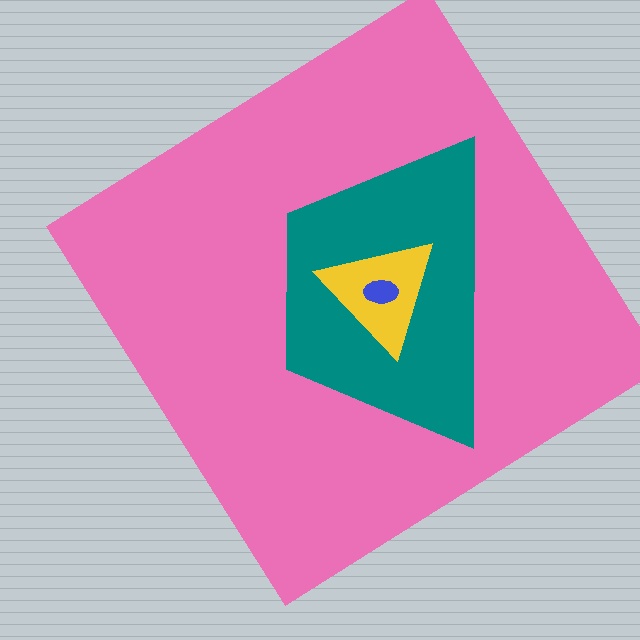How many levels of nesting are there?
4.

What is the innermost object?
The blue ellipse.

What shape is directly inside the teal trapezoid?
The yellow triangle.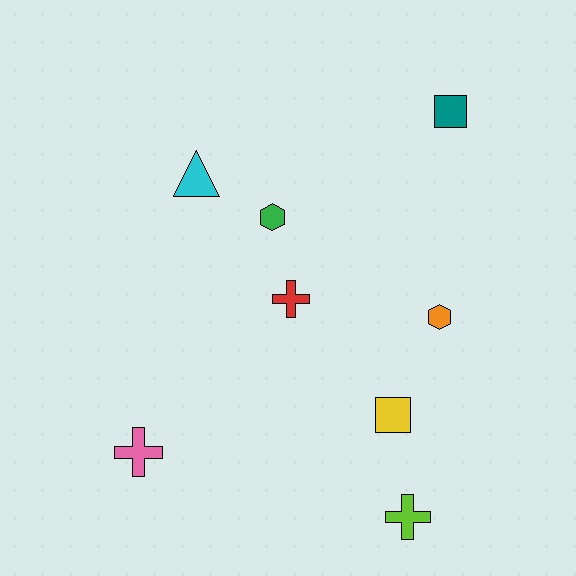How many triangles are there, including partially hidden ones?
There is 1 triangle.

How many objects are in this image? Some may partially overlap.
There are 8 objects.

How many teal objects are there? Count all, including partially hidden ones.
There is 1 teal object.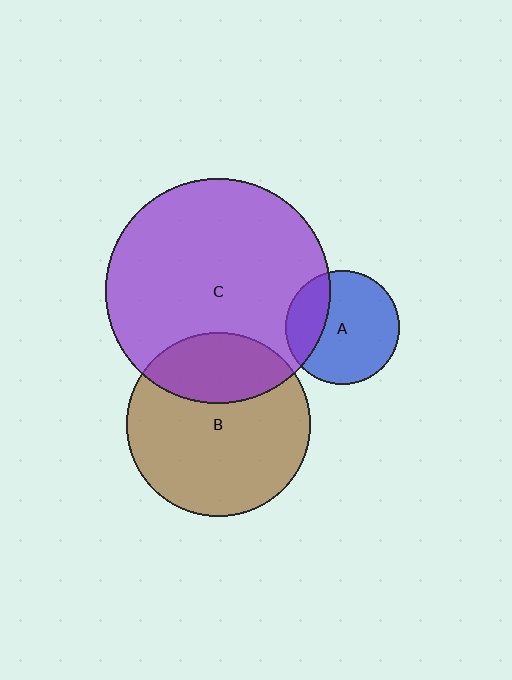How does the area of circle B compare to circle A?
Approximately 2.6 times.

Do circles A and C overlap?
Yes.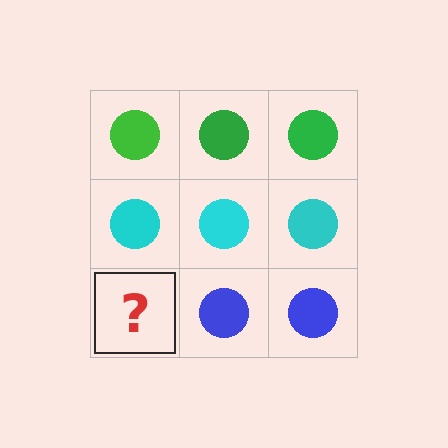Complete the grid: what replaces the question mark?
The question mark should be replaced with a blue circle.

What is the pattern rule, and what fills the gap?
The rule is that each row has a consistent color. The gap should be filled with a blue circle.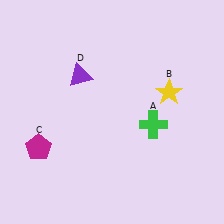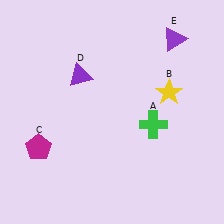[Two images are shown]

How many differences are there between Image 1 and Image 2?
There is 1 difference between the two images.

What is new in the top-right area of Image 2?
A purple triangle (E) was added in the top-right area of Image 2.